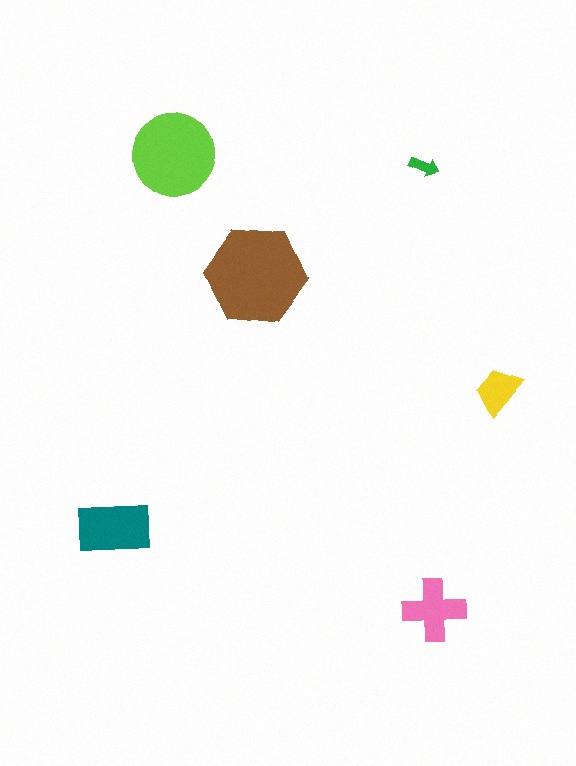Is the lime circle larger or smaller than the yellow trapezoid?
Larger.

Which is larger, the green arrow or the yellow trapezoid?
The yellow trapezoid.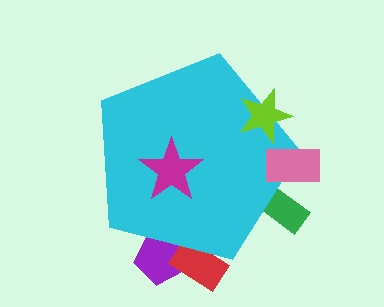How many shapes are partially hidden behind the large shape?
3 shapes are partially hidden.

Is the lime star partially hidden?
No, the lime star is fully visible.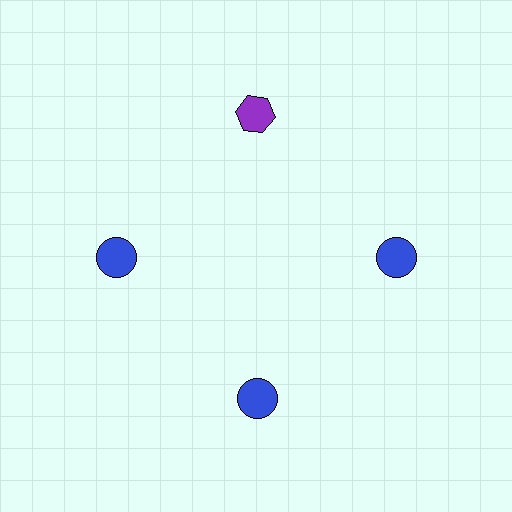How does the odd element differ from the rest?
It differs in both color (purple instead of blue) and shape (hexagon instead of circle).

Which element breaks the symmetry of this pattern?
The purple hexagon at roughly the 12 o'clock position breaks the symmetry. All other shapes are blue circles.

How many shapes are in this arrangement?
There are 4 shapes arranged in a ring pattern.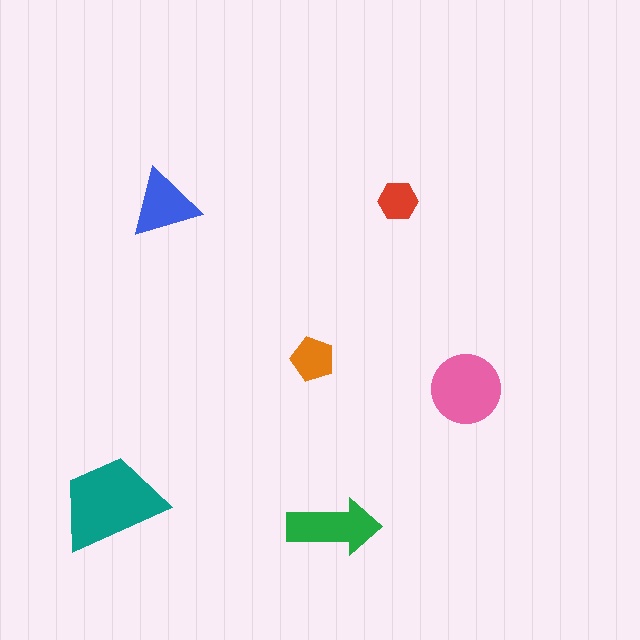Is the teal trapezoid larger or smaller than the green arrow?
Larger.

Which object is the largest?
The teal trapezoid.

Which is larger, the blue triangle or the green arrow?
The green arrow.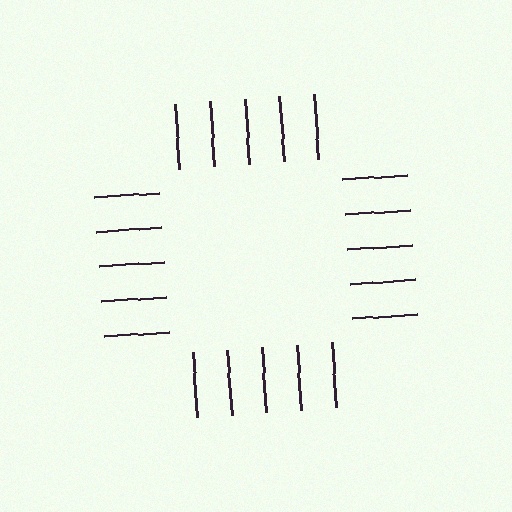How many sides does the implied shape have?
4 sides — the line-ends trace a square.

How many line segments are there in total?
20 — 5 along each of the 4 edges.